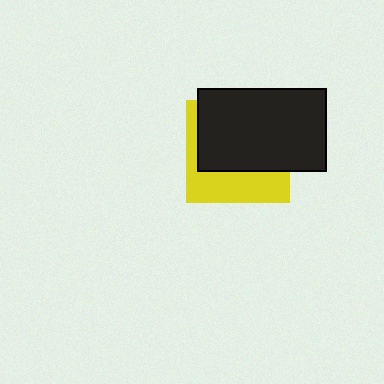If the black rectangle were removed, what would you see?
You would see the complete yellow square.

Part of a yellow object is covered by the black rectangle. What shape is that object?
It is a square.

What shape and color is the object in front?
The object in front is a black rectangle.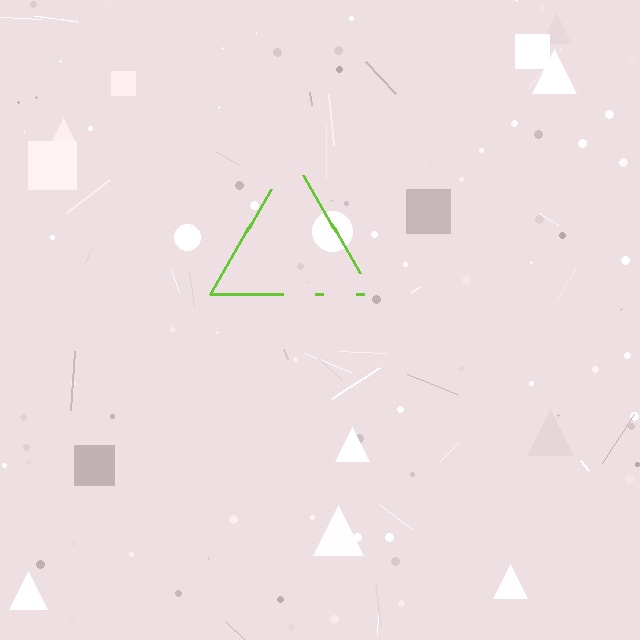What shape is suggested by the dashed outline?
The dashed outline suggests a triangle.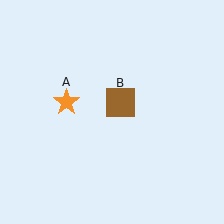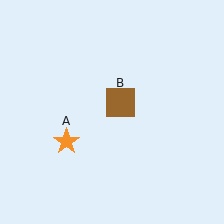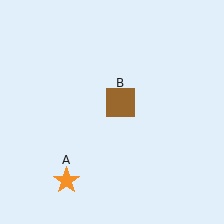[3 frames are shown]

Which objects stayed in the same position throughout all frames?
Brown square (object B) remained stationary.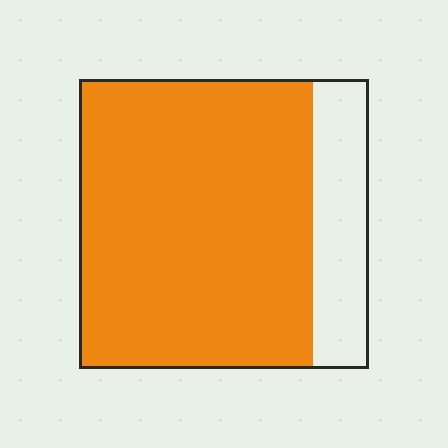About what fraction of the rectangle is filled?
About four fifths (4/5).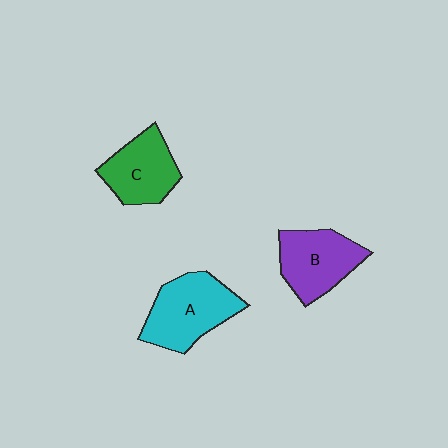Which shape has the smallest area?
Shape C (green).